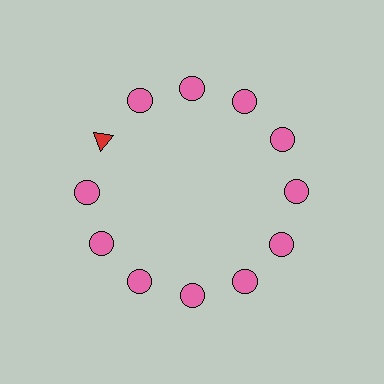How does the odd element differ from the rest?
It differs in both color (red instead of pink) and shape (triangle instead of circle).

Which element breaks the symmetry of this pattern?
The red triangle at roughly the 10 o'clock position breaks the symmetry. All other shapes are pink circles.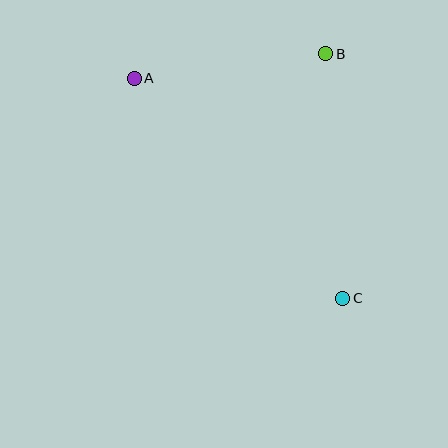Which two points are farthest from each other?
Points A and C are farthest from each other.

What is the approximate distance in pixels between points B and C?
The distance between B and C is approximately 245 pixels.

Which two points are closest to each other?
Points A and B are closest to each other.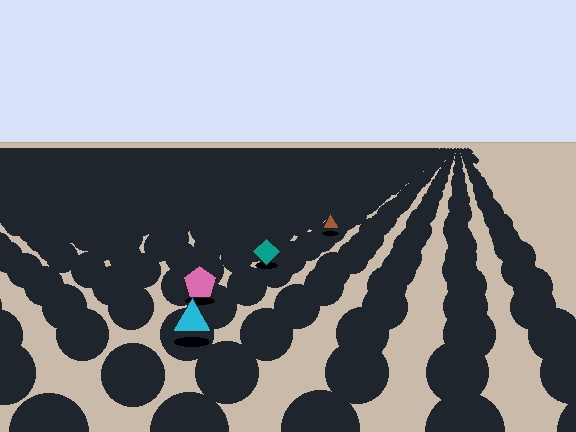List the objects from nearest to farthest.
From nearest to farthest: the cyan triangle, the pink pentagon, the teal diamond, the brown triangle.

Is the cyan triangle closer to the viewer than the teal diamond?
Yes. The cyan triangle is closer — you can tell from the texture gradient: the ground texture is coarser near it.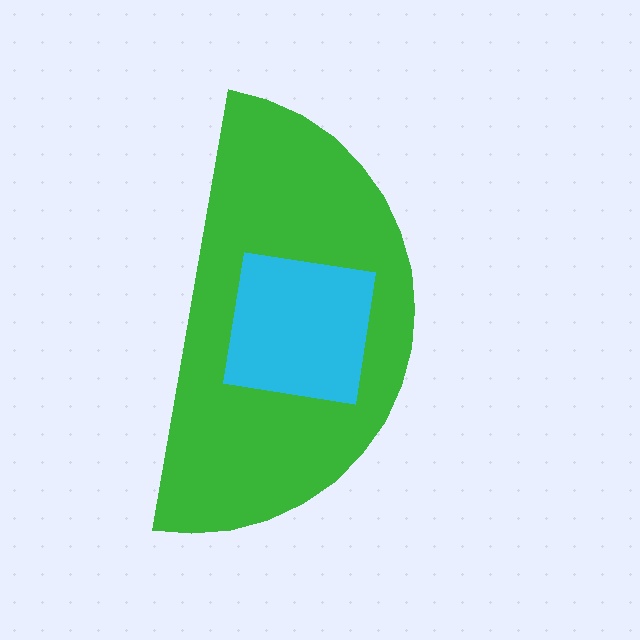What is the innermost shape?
The cyan square.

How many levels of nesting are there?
2.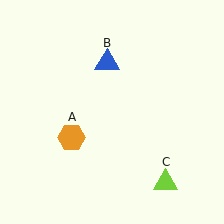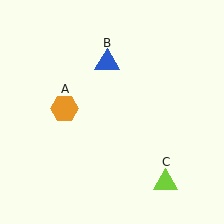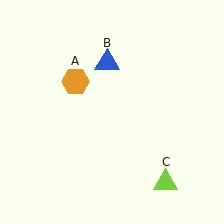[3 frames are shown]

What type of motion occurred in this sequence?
The orange hexagon (object A) rotated clockwise around the center of the scene.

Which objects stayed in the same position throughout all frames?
Blue triangle (object B) and lime triangle (object C) remained stationary.